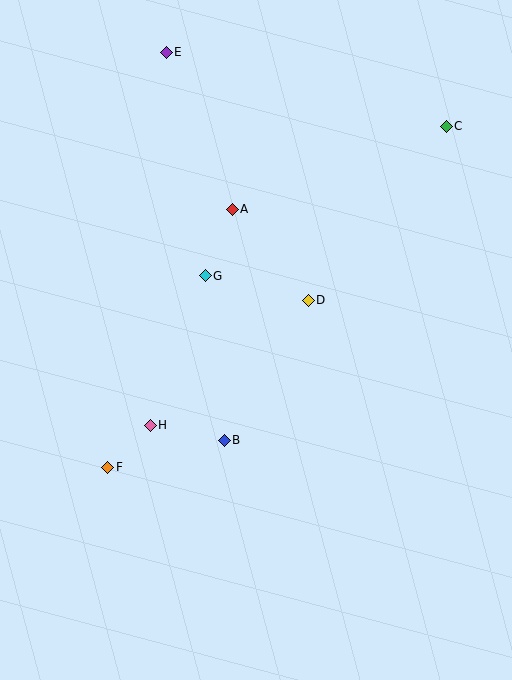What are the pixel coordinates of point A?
Point A is at (232, 209).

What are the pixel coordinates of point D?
Point D is at (308, 300).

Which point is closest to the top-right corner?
Point C is closest to the top-right corner.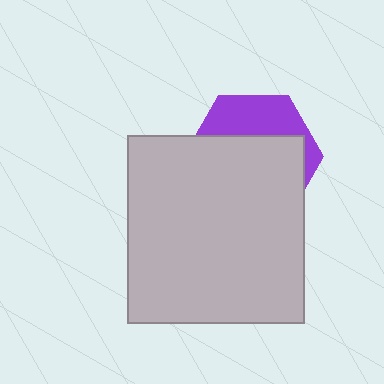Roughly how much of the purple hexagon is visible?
A small part of it is visible (roughly 33%).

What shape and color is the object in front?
The object in front is a light gray rectangle.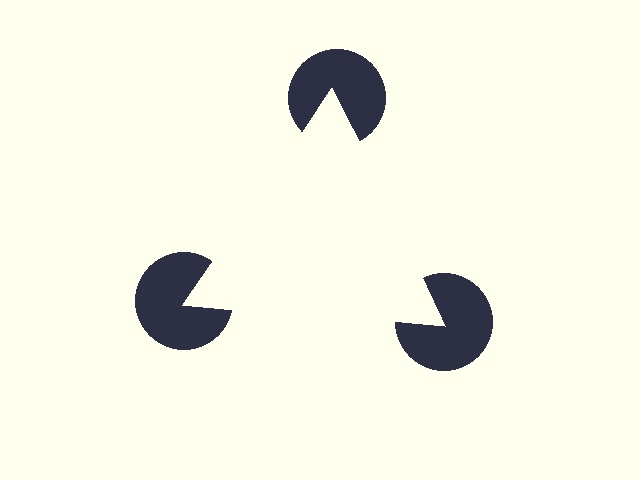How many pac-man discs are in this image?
There are 3 — one at each vertex of the illusory triangle.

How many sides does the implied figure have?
3 sides.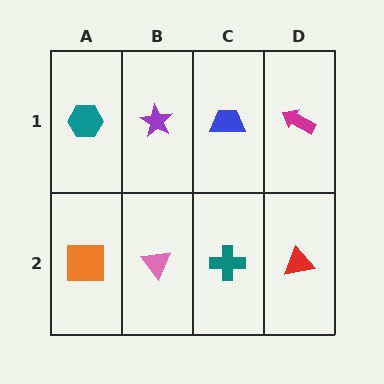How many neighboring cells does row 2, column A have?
2.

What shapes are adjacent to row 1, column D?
A red triangle (row 2, column D), a blue trapezoid (row 1, column C).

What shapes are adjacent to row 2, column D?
A magenta arrow (row 1, column D), a teal cross (row 2, column C).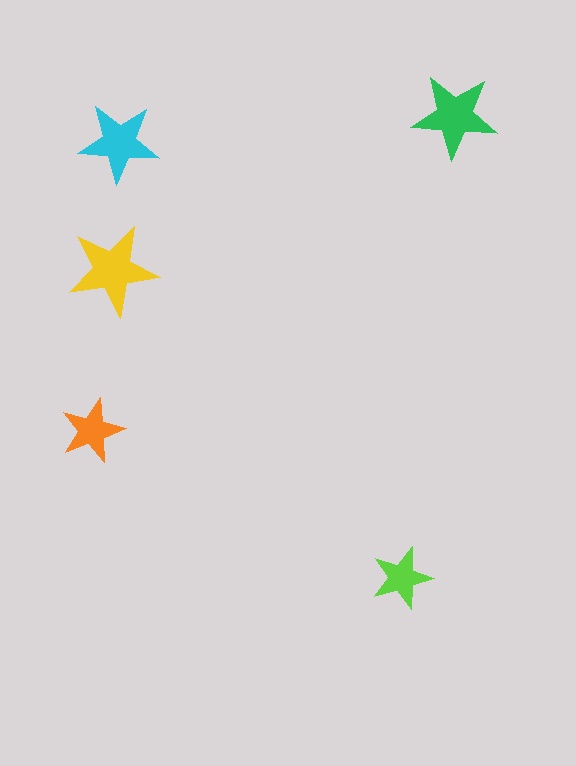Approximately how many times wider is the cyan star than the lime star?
About 1.5 times wider.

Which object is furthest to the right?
The green star is rightmost.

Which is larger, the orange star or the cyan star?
The cyan one.